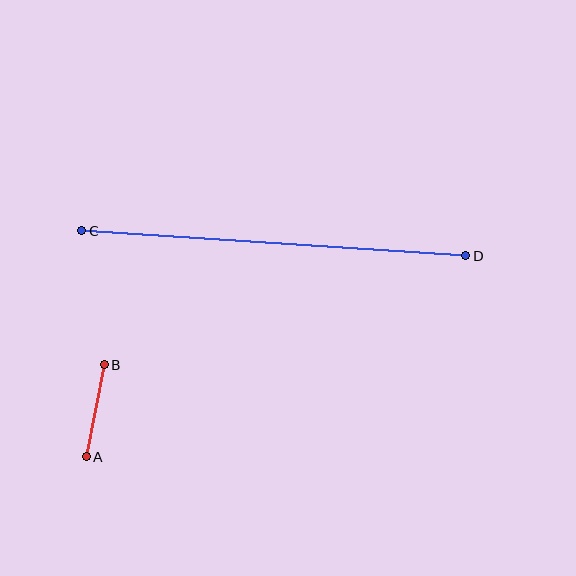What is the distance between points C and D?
The distance is approximately 385 pixels.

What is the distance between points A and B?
The distance is approximately 94 pixels.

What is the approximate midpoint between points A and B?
The midpoint is at approximately (95, 411) pixels.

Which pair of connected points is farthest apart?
Points C and D are farthest apart.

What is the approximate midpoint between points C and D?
The midpoint is at approximately (274, 243) pixels.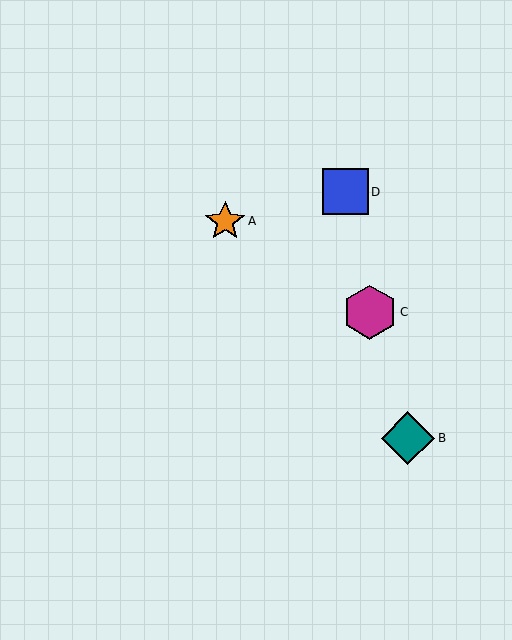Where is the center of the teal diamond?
The center of the teal diamond is at (408, 438).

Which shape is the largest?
The magenta hexagon (labeled C) is the largest.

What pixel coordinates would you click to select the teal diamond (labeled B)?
Click at (408, 438) to select the teal diamond B.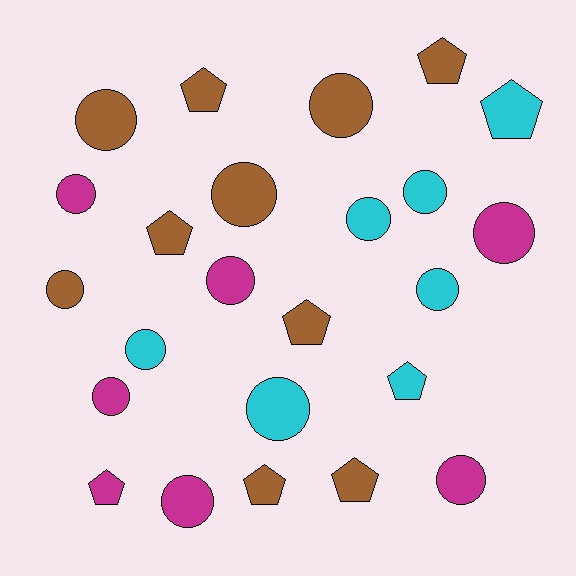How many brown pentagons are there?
There are 6 brown pentagons.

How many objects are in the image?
There are 24 objects.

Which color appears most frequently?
Brown, with 10 objects.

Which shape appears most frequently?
Circle, with 15 objects.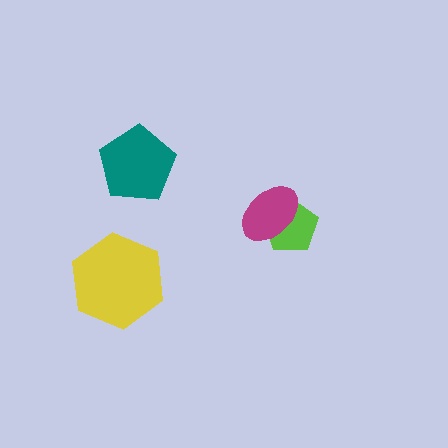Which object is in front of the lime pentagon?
The magenta ellipse is in front of the lime pentagon.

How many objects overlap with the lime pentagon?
1 object overlaps with the lime pentagon.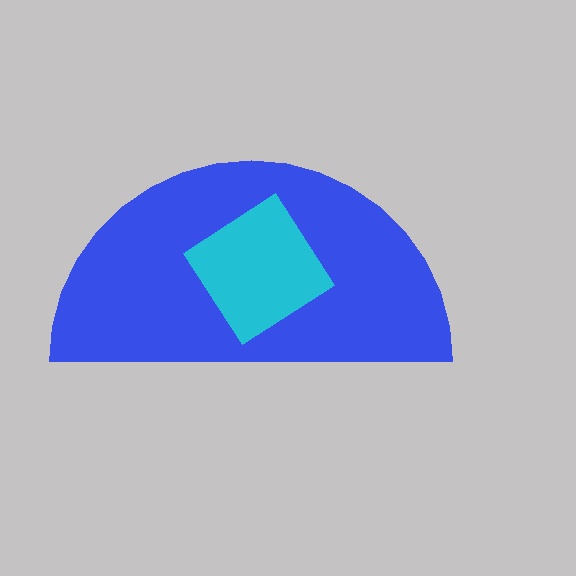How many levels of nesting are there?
2.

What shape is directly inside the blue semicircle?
The cyan diamond.